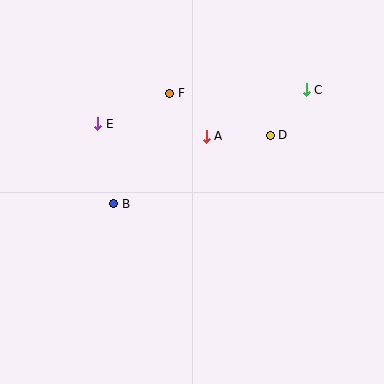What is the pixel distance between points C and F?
The distance between C and F is 136 pixels.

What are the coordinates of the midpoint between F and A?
The midpoint between F and A is at (188, 115).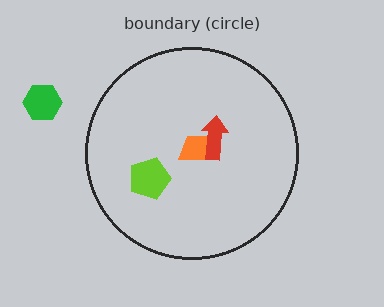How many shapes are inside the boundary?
3 inside, 1 outside.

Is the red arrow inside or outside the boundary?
Inside.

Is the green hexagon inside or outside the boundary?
Outside.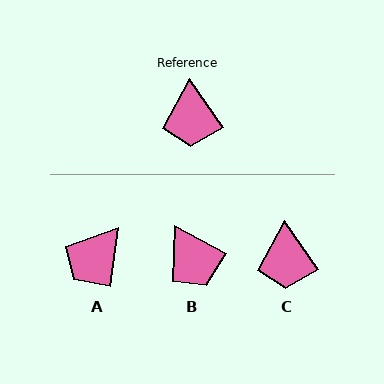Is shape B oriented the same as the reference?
No, it is off by about 27 degrees.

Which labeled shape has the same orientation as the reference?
C.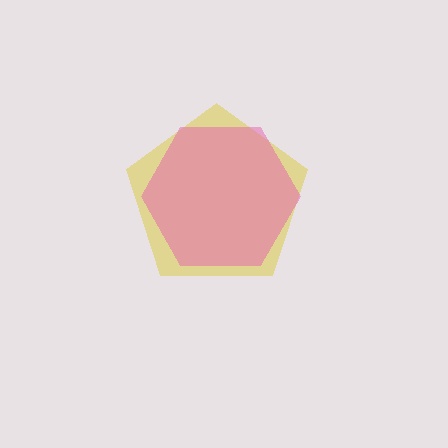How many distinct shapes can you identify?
There are 2 distinct shapes: a yellow pentagon, a pink hexagon.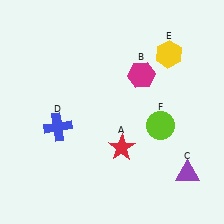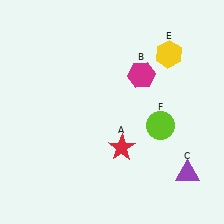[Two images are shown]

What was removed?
The blue cross (D) was removed in Image 2.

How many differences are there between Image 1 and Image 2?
There is 1 difference between the two images.